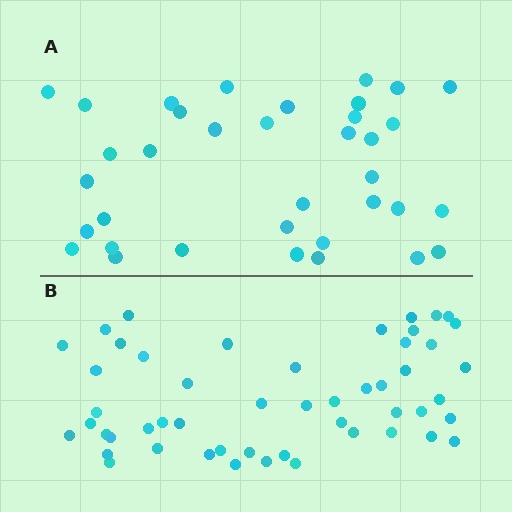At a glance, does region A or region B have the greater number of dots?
Region B (the bottom region) has more dots.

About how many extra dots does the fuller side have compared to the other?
Region B has approximately 15 more dots than region A.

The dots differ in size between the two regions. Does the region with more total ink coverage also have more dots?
No. Region A has more total ink coverage because its dots are larger, but region B actually contains more individual dots. Total area can be misleading — the number of items is what matters here.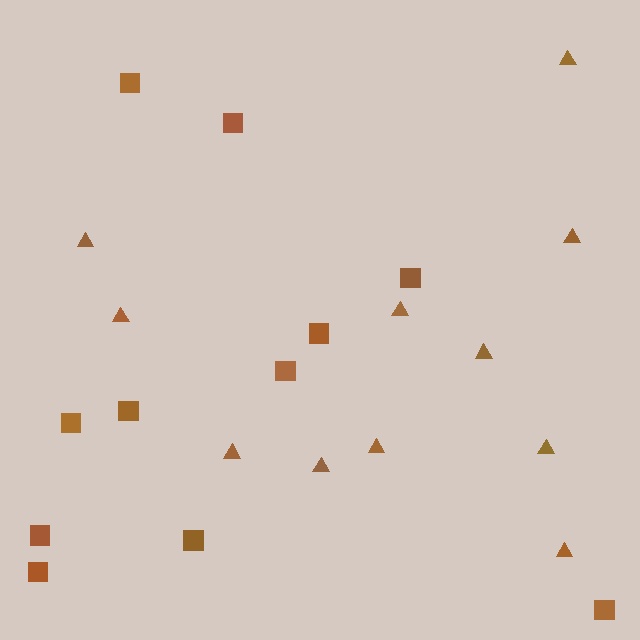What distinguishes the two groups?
There are 2 groups: one group of triangles (11) and one group of squares (11).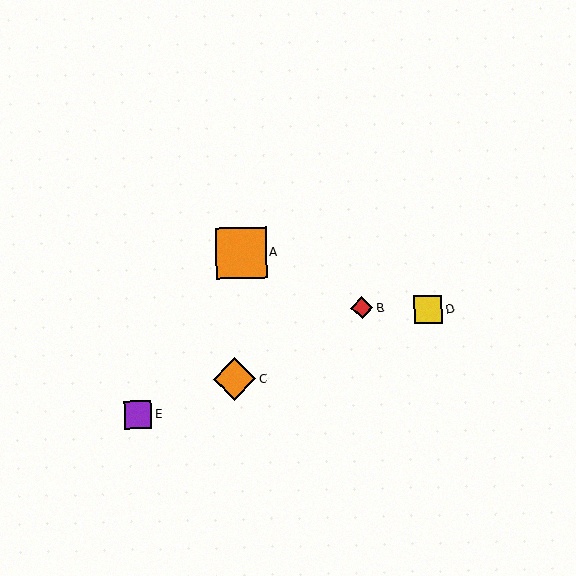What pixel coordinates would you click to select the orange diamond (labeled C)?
Click at (234, 379) to select the orange diamond C.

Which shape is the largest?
The orange square (labeled A) is the largest.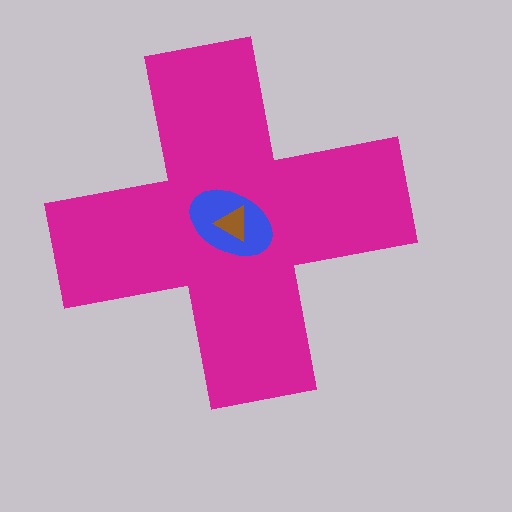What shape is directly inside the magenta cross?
The blue ellipse.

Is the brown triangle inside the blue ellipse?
Yes.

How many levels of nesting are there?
3.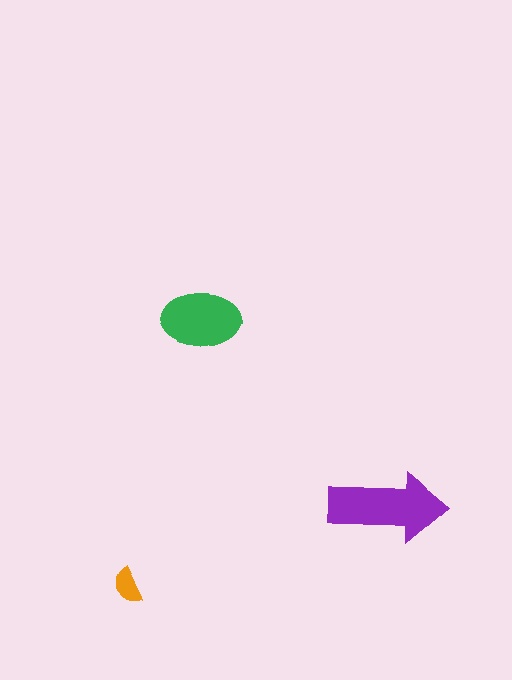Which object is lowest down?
The orange semicircle is bottommost.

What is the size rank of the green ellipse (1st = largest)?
2nd.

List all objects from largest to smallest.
The purple arrow, the green ellipse, the orange semicircle.